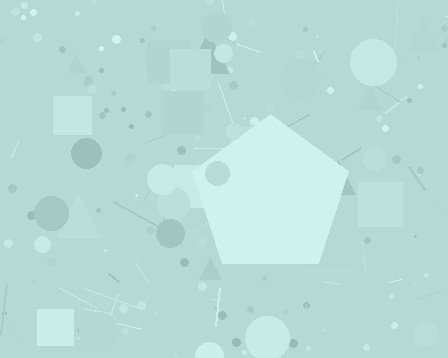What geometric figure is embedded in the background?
A pentagon is embedded in the background.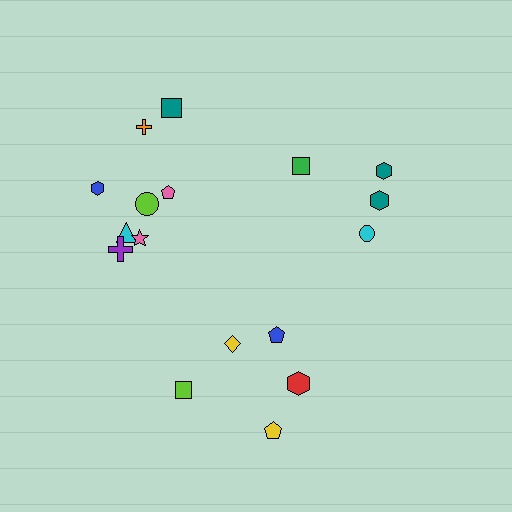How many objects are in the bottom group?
There are 5 objects.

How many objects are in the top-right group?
There are 4 objects.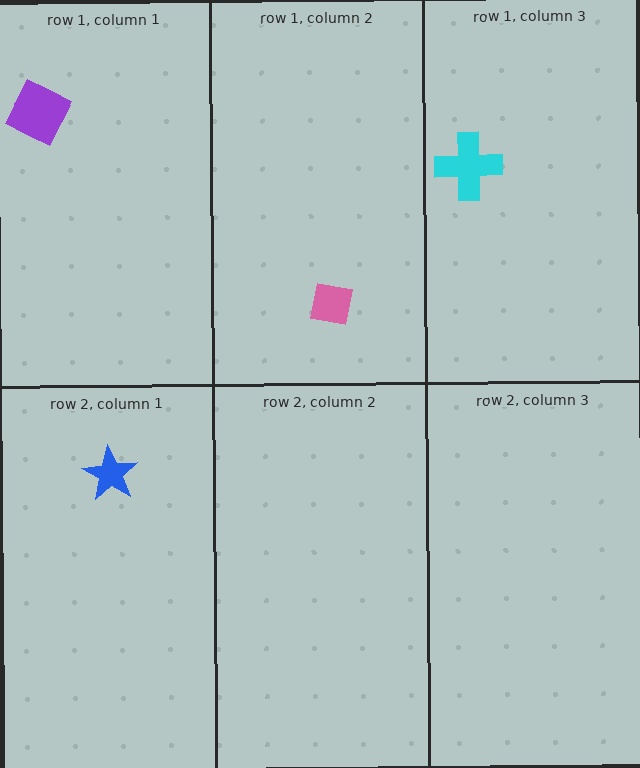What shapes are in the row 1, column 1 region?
The purple square.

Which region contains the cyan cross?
The row 1, column 3 region.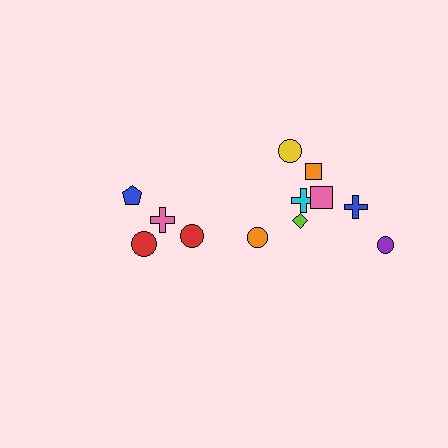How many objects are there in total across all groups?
There are 12 objects.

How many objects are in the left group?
There are 4 objects.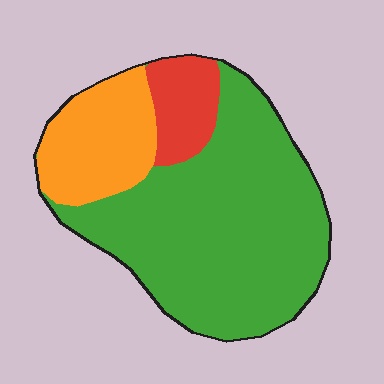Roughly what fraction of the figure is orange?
Orange takes up about one fifth (1/5) of the figure.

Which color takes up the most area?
Green, at roughly 70%.